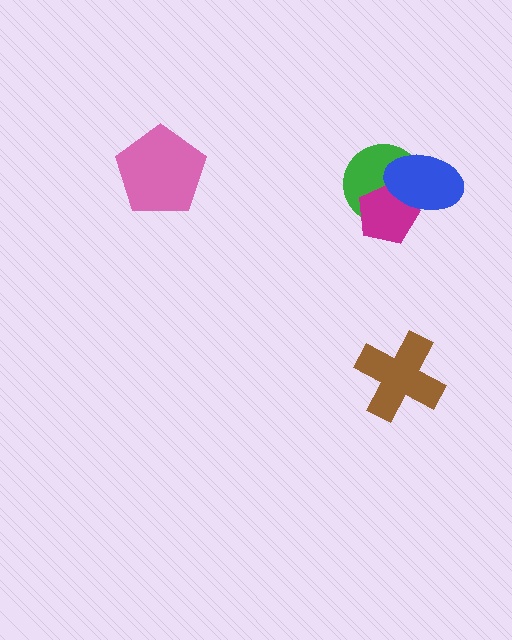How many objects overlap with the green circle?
2 objects overlap with the green circle.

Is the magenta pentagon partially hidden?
Yes, it is partially covered by another shape.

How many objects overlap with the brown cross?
0 objects overlap with the brown cross.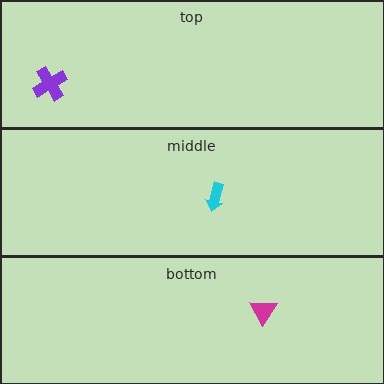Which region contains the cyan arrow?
The middle region.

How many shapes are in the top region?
1.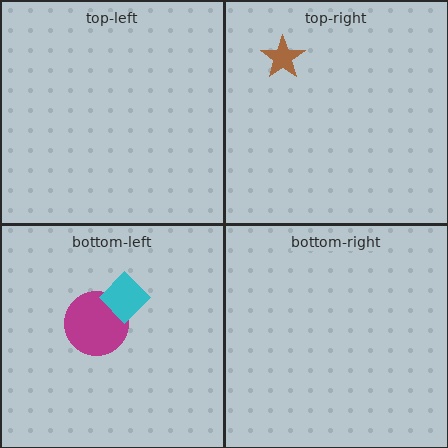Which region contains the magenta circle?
The bottom-left region.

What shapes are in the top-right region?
The brown star.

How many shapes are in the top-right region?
1.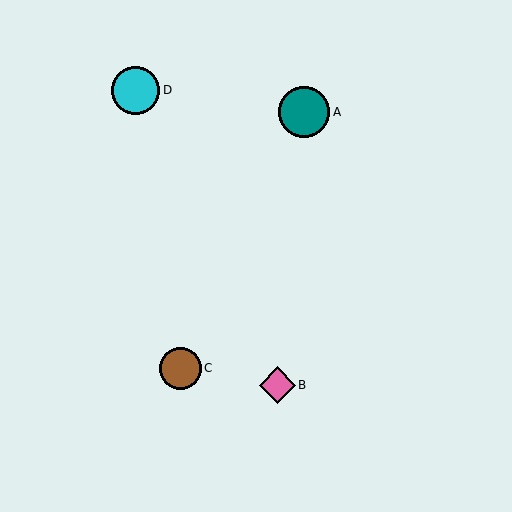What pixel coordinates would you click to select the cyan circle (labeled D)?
Click at (136, 90) to select the cyan circle D.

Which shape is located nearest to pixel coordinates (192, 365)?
The brown circle (labeled C) at (180, 368) is nearest to that location.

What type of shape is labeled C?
Shape C is a brown circle.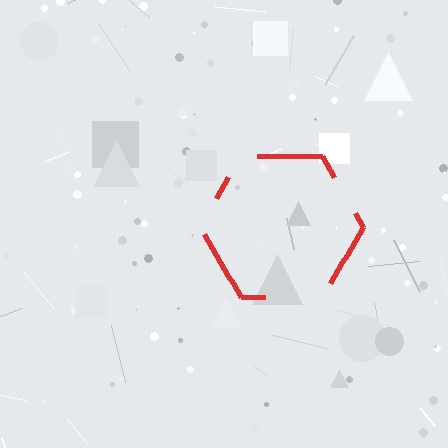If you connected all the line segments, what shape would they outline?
They would outline a hexagon.